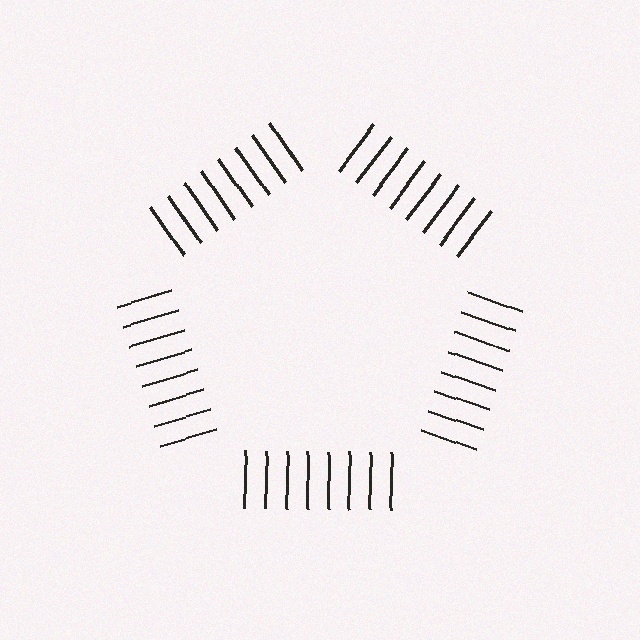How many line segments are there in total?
40 — 8 along each of the 5 edges.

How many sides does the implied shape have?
5 sides — the line-ends trace a pentagon.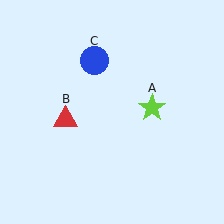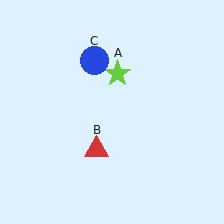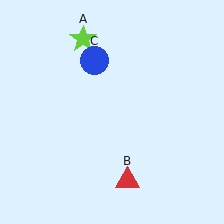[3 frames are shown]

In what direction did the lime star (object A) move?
The lime star (object A) moved up and to the left.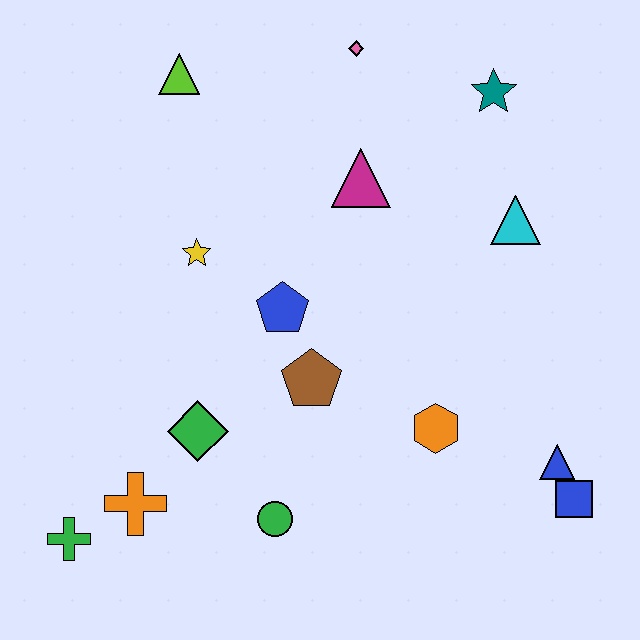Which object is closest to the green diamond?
The orange cross is closest to the green diamond.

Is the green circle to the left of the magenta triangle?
Yes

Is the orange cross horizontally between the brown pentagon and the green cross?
Yes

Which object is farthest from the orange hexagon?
The lime triangle is farthest from the orange hexagon.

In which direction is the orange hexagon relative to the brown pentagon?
The orange hexagon is to the right of the brown pentagon.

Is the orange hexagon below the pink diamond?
Yes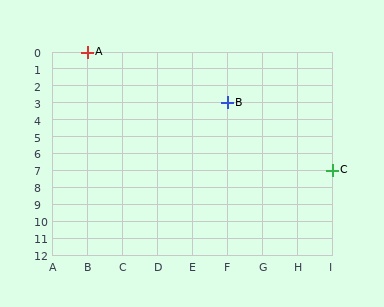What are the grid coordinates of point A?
Point A is at grid coordinates (B, 0).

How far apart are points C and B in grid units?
Points C and B are 3 columns and 4 rows apart (about 5.0 grid units diagonally).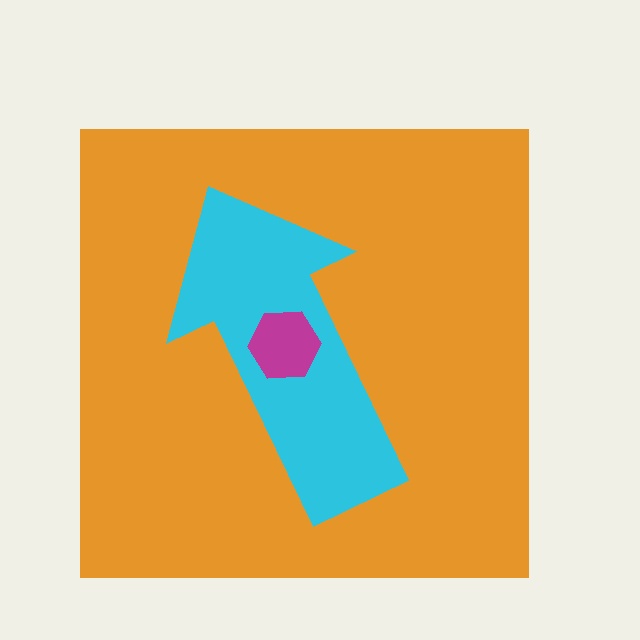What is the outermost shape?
The orange square.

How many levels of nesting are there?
3.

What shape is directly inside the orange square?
The cyan arrow.